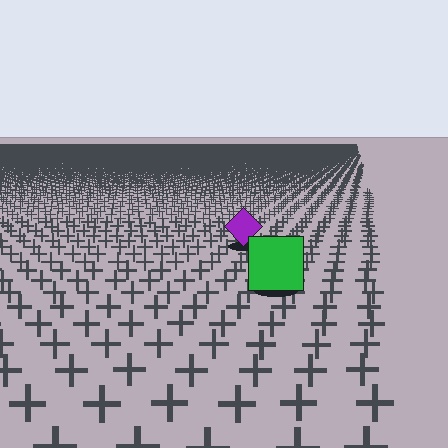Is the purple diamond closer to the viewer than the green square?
No. The green square is closer — you can tell from the texture gradient: the ground texture is coarser near it.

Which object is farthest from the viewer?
The purple diamond is farthest from the viewer. It appears smaller and the ground texture around it is denser.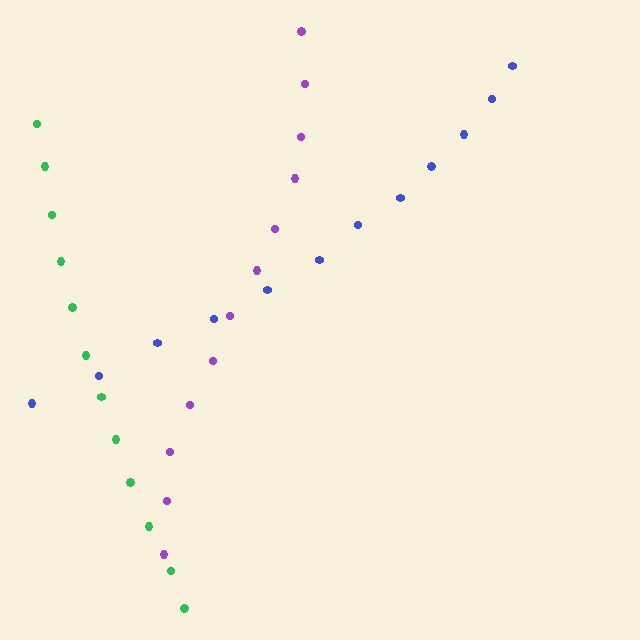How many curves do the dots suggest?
There are 3 distinct paths.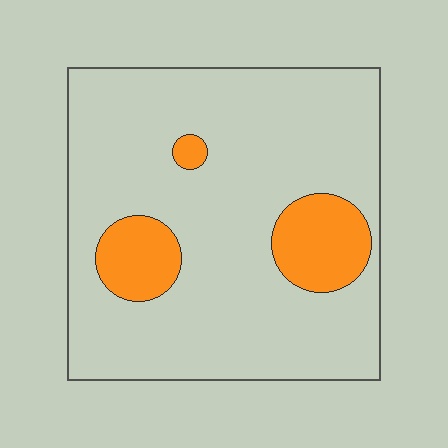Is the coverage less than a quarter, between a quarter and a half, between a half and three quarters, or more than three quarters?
Less than a quarter.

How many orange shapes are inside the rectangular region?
3.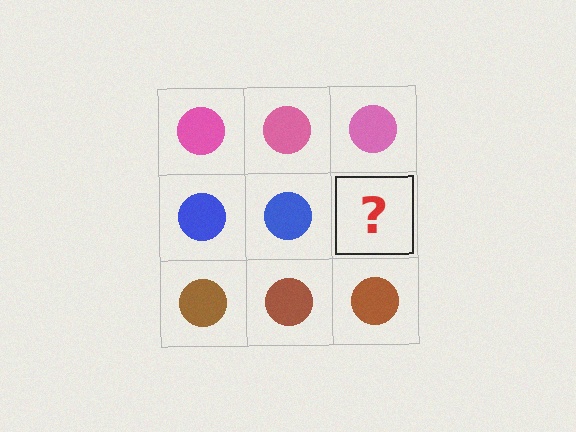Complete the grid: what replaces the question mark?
The question mark should be replaced with a blue circle.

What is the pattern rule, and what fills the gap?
The rule is that each row has a consistent color. The gap should be filled with a blue circle.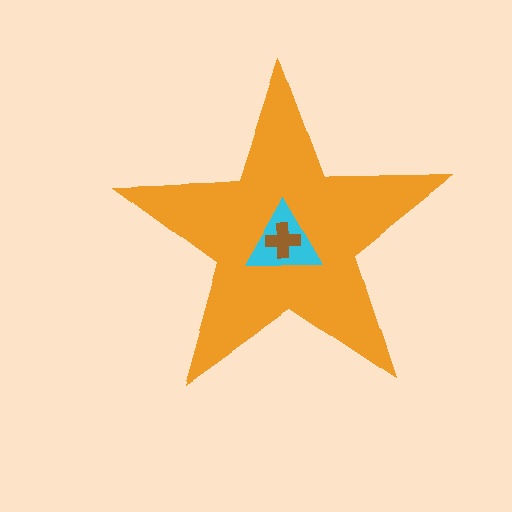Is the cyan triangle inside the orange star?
Yes.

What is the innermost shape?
The brown cross.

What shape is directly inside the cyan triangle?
The brown cross.